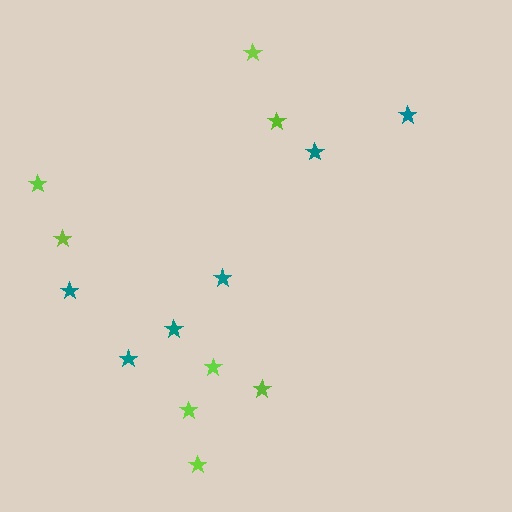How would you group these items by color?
There are 2 groups: one group of lime stars (8) and one group of teal stars (6).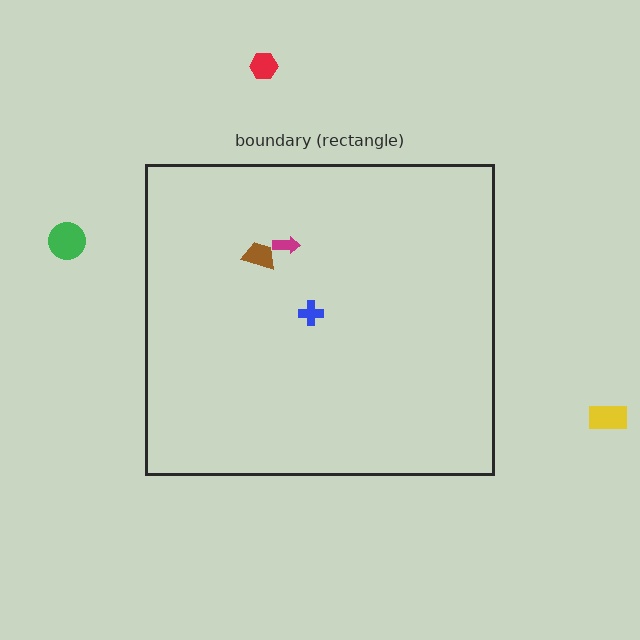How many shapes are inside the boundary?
3 inside, 3 outside.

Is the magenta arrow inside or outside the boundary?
Inside.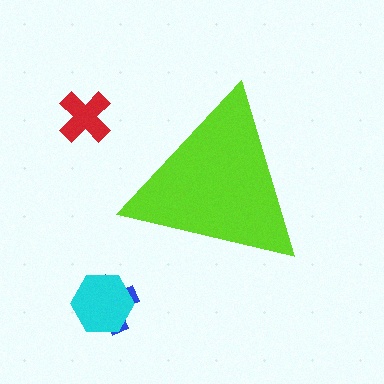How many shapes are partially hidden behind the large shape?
0 shapes are partially hidden.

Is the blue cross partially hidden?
No, the blue cross is fully visible.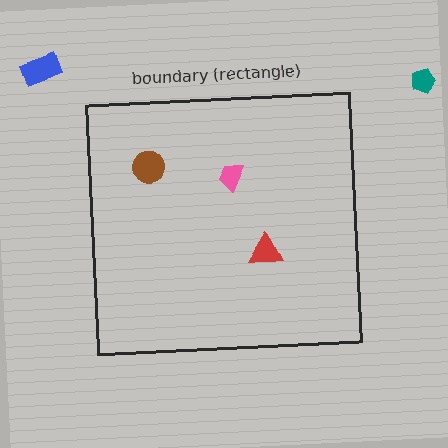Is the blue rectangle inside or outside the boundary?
Outside.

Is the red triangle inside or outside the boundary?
Inside.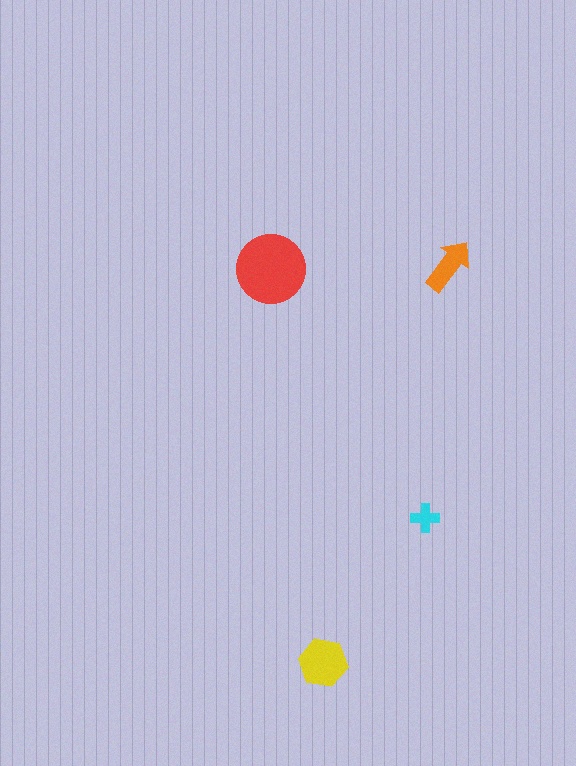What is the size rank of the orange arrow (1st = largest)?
3rd.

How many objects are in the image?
There are 4 objects in the image.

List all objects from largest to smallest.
The red circle, the yellow hexagon, the orange arrow, the cyan cross.